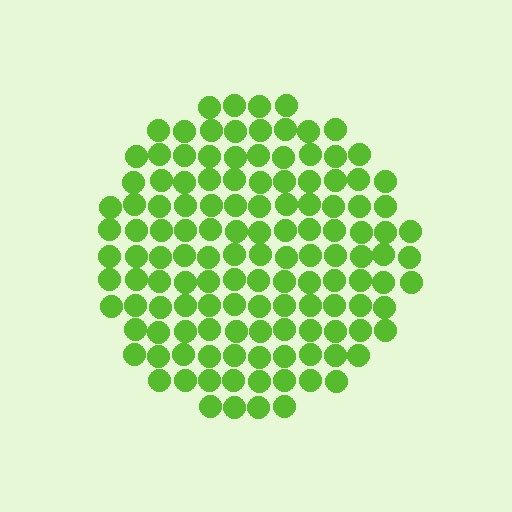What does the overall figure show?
The overall figure shows a circle.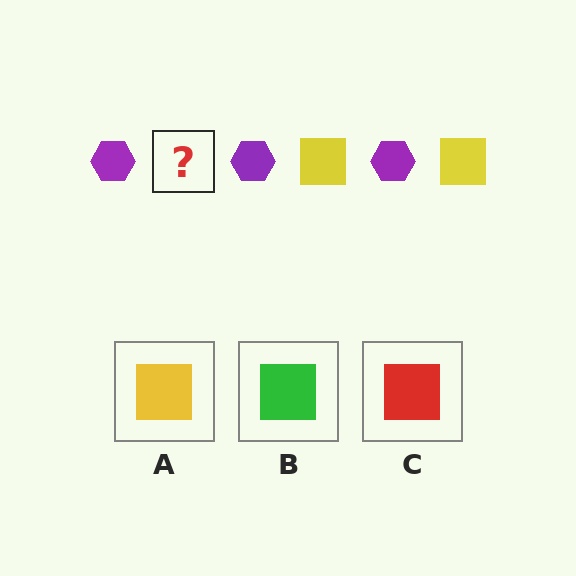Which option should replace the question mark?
Option A.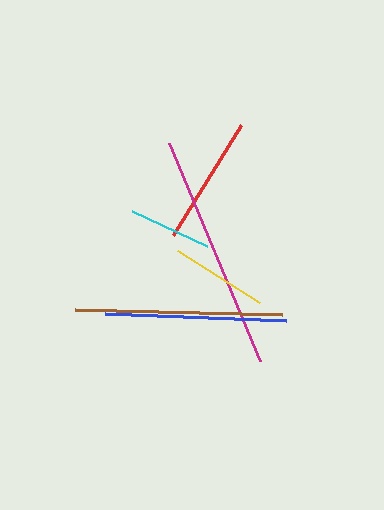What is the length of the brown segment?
The brown segment is approximately 207 pixels long.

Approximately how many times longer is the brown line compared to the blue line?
The brown line is approximately 1.1 times the length of the blue line.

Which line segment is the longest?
The magenta line is the longest at approximately 236 pixels.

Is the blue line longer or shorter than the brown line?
The brown line is longer than the blue line.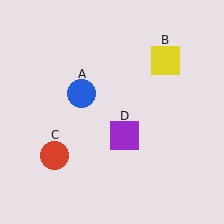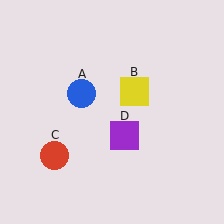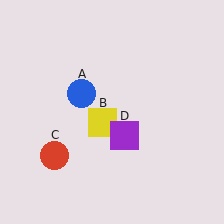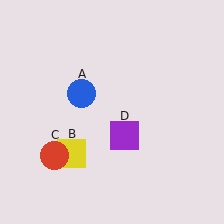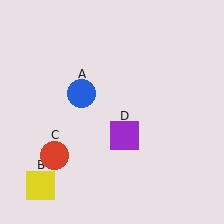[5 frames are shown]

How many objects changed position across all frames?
1 object changed position: yellow square (object B).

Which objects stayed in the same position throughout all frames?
Blue circle (object A) and red circle (object C) and purple square (object D) remained stationary.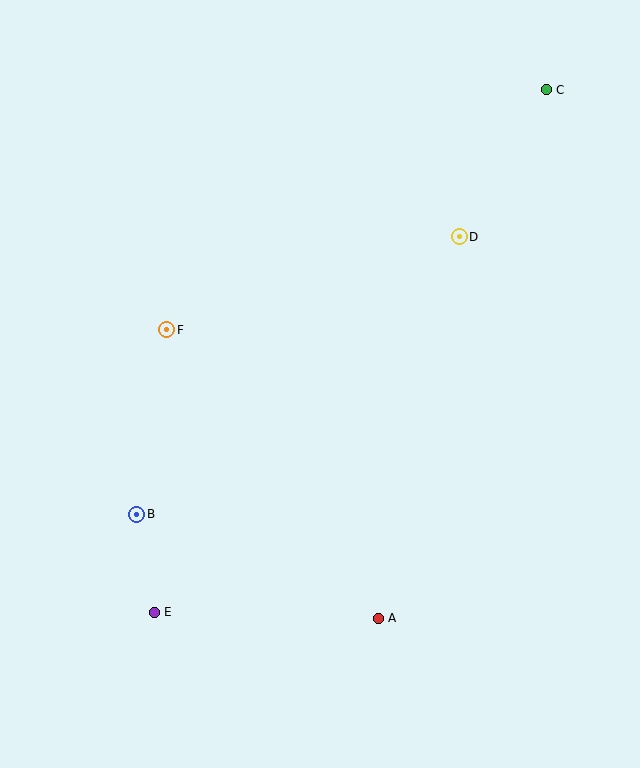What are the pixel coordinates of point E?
Point E is at (154, 612).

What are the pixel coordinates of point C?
Point C is at (546, 90).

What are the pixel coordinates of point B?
Point B is at (137, 514).